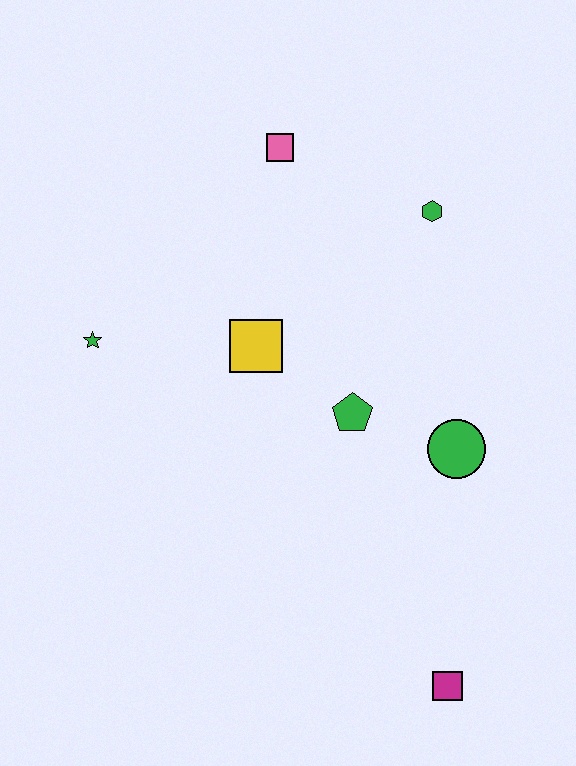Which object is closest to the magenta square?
The green circle is closest to the magenta square.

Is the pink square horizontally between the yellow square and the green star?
No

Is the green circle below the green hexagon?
Yes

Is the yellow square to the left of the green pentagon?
Yes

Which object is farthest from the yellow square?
The magenta square is farthest from the yellow square.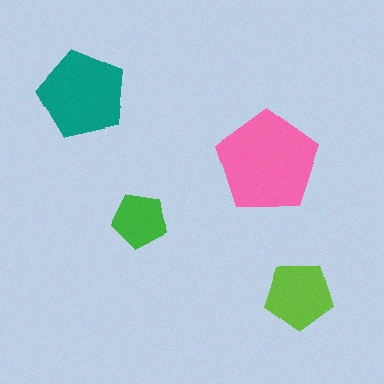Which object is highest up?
The teal pentagon is topmost.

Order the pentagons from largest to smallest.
the pink one, the teal one, the lime one, the green one.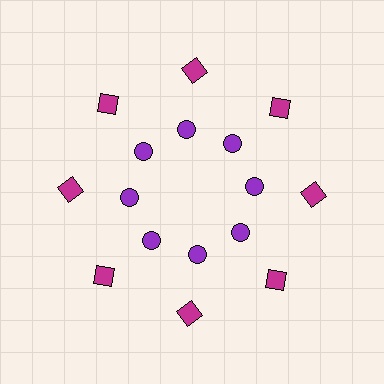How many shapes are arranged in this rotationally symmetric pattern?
There are 16 shapes, arranged in 8 groups of 2.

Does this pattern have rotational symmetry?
Yes, this pattern has 8-fold rotational symmetry. It looks the same after rotating 45 degrees around the center.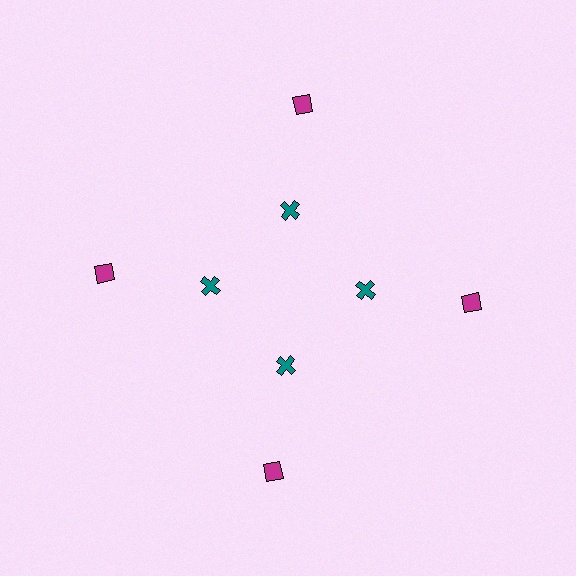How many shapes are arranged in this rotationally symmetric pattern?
There are 8 shapes, arranged in 4 groups of 2.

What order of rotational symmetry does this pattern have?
This pattern has 4-fold rotational symmetry.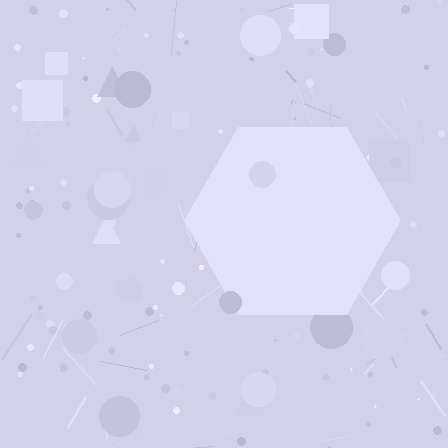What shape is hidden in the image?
A hexagon is hidden in the image.